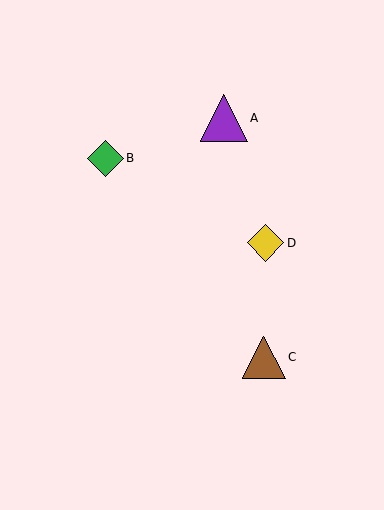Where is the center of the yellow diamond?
The center of the yellow diamond is at (265, 243).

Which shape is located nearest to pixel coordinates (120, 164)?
The green diamond (labeled B) at (105, 158) is nearest to that location.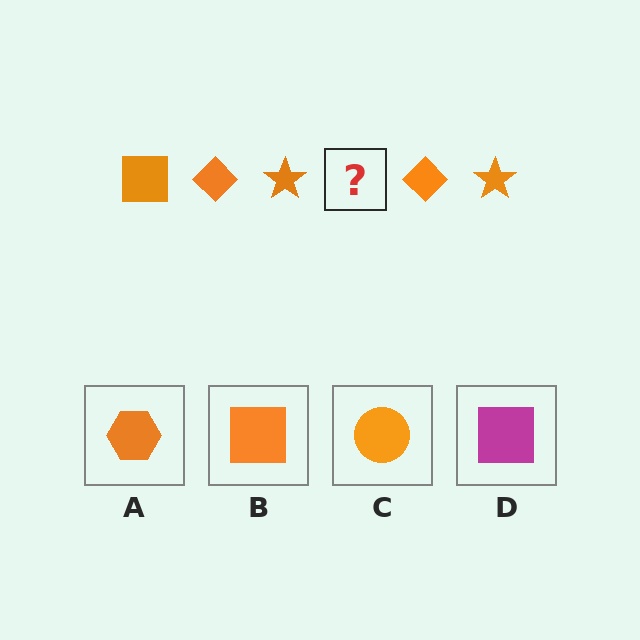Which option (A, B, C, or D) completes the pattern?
B.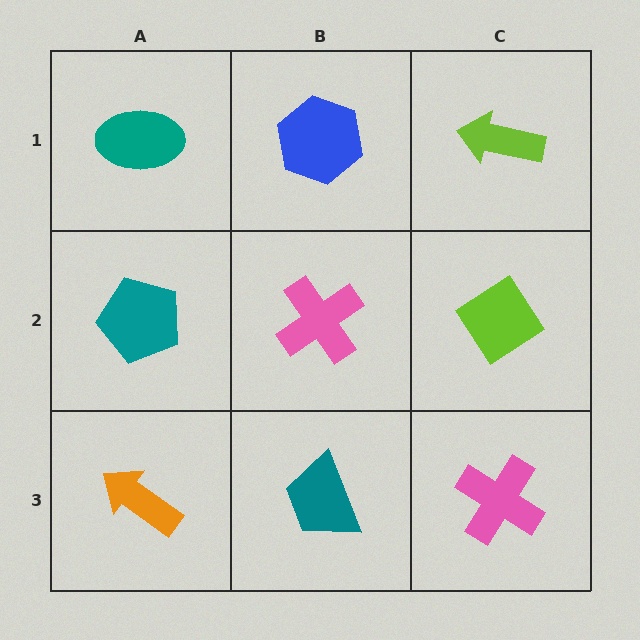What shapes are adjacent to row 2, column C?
A lime arrow (row 1, column C), a pink cross (row 3, column C), a pink cross (row 2, column B).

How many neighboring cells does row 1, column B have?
3.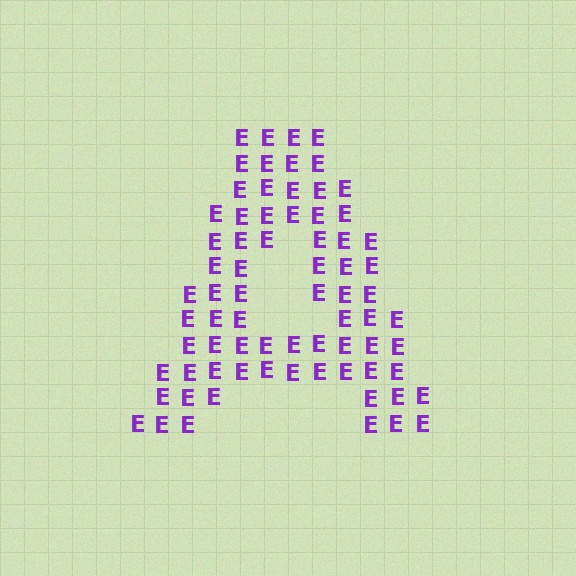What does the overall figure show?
The overall figure shows the letter A.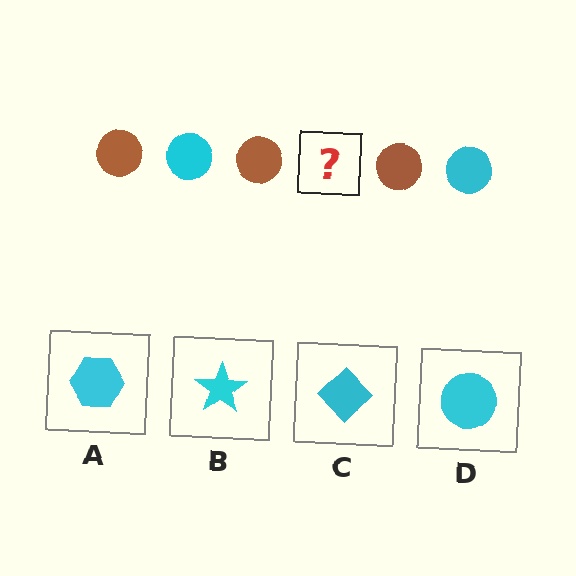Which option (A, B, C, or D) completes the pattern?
D.